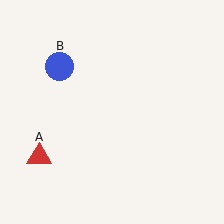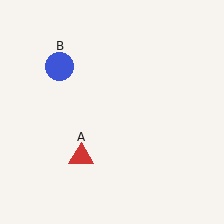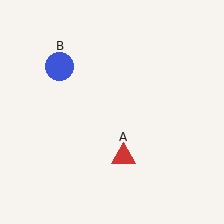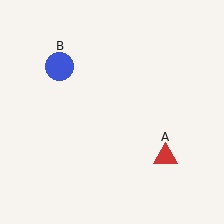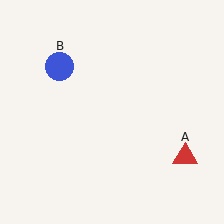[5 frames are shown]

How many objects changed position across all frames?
1 object changed position: red triangle (object A).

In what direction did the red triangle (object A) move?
The red triangle (object A) moved right.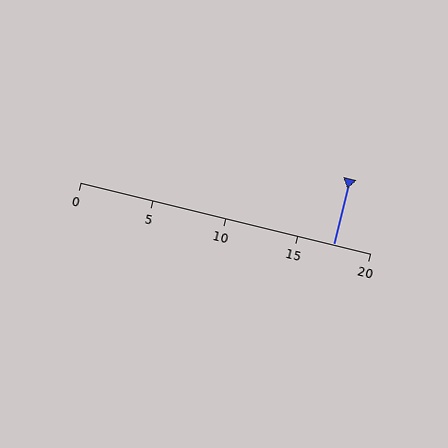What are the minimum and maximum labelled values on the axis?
The axis runs from 0 to 20.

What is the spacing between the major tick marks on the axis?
The major ticks are spaced 5 apart.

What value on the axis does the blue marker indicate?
The marker indicates approximately 17.5.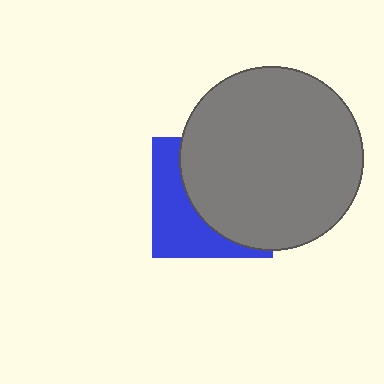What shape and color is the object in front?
The object in front is a gray circle.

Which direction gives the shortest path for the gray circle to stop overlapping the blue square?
Moving right gives the shortest separation.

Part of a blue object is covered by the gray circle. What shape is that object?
It is a square.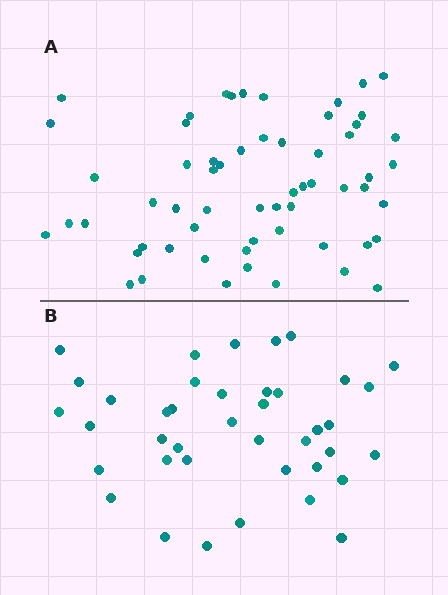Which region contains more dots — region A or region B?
Region A (the top region) has more dots.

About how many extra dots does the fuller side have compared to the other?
Region A has approximately 20 more dots than region B.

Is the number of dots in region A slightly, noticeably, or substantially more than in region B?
Region A has substantially more. The ratio is roughly 1.5 to 1.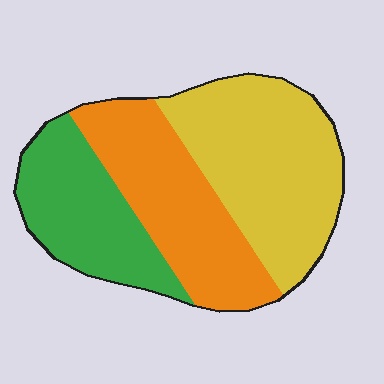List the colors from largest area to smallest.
From largest to smallest: yellow, orange, green.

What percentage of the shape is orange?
Orange takes up about one third (1/3) of the shape.